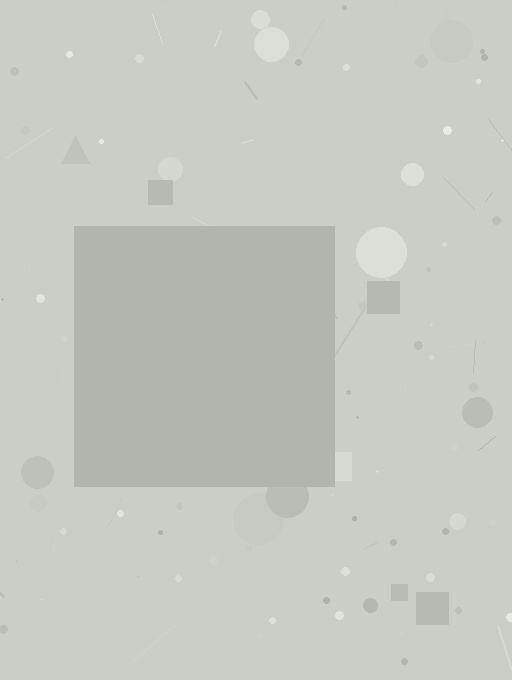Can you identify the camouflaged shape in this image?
The camouflaged shape is a square.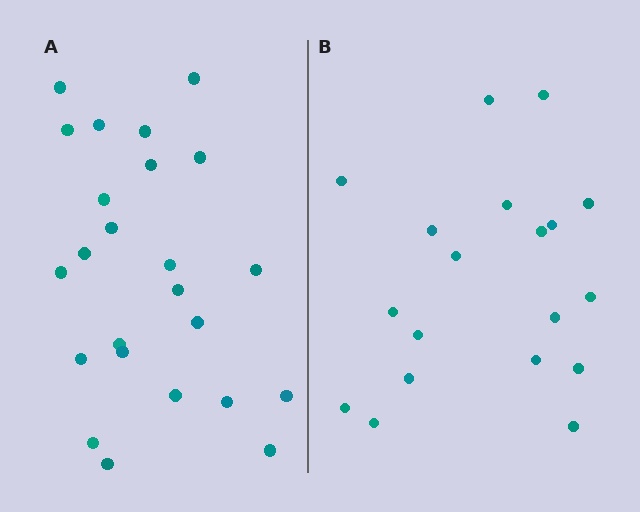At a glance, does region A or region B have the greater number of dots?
Region A (the left region) has more dots.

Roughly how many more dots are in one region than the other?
Region A has about 5 more dots than region B.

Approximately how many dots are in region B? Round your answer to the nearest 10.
About 20 dots. (The exact count is 19, which rounds to 20.)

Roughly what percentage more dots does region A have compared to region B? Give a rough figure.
About 25% more.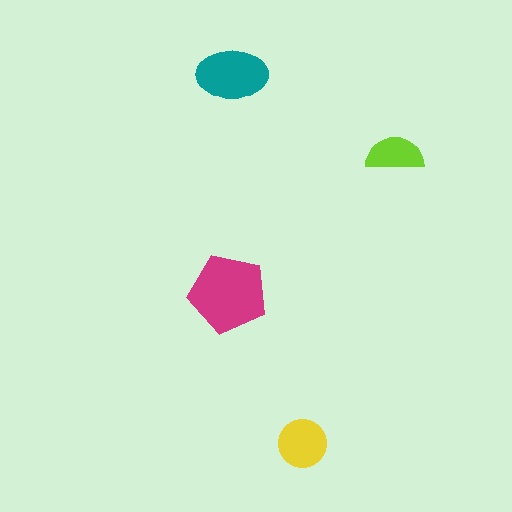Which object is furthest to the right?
The lime semicircle is rightmost.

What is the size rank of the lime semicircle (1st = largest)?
4th.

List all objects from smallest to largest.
The lime semicircle, the yellow circle, the teal ellipse, the magenta pentagon.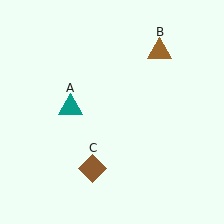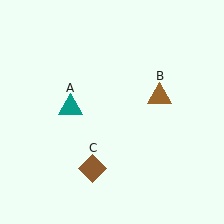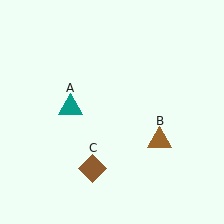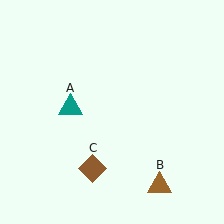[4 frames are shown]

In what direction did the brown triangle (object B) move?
The brown triangle (object B) moved down.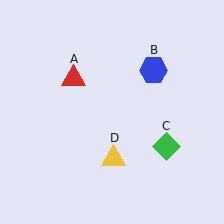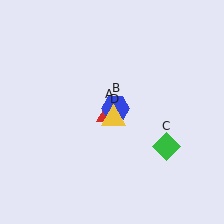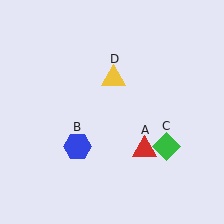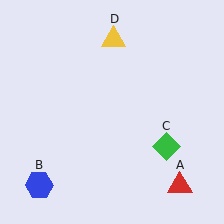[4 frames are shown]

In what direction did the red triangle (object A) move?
The red triangle (object A) moved down and to the right.